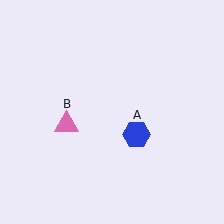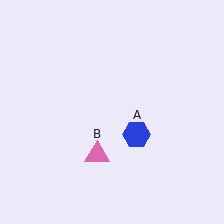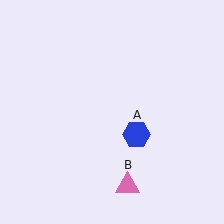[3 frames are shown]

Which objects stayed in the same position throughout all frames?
Blue hexagon (object A) remained stationary.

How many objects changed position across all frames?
1 object changed position: pink triangle (object B).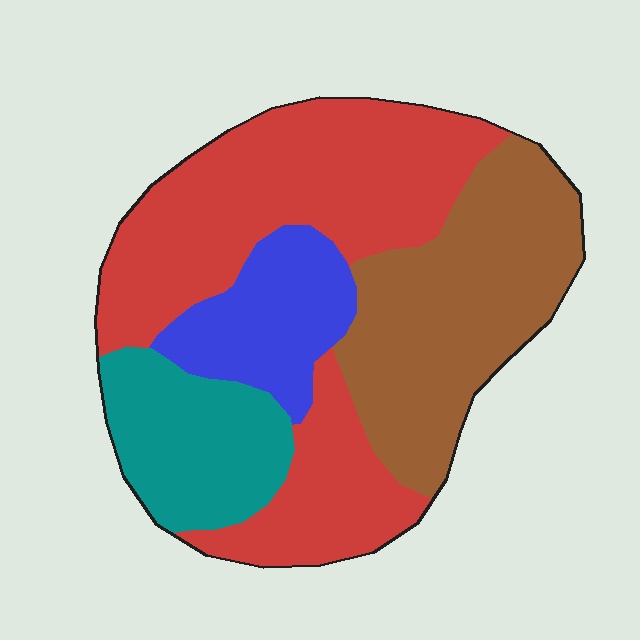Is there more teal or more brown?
Brown.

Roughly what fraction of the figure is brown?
Brown covers 28% of the figure.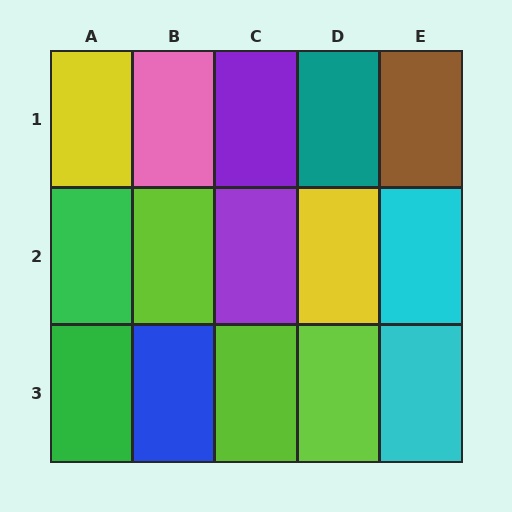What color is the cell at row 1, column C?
Purple.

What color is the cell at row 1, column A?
Yellow.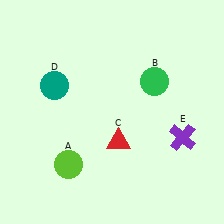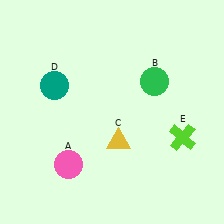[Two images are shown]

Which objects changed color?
A changed from lime to pink. C changed from red to yellow. E changed from purple to lime.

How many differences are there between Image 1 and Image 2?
There are 3 differences between the two images.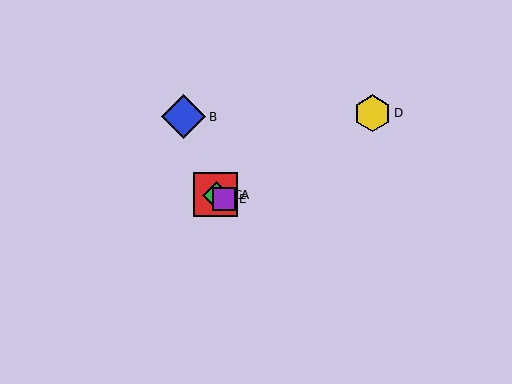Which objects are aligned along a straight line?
Objects A, C, E are aligned along a straight line.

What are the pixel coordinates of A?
Object A is at (216, 195).